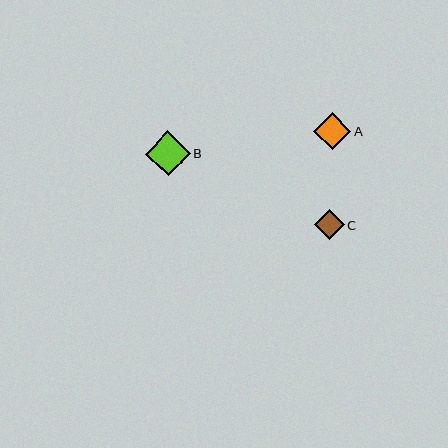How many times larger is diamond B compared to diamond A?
Diamond B is approximately 1.2 times the size of diamond A.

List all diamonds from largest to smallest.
From largest to smallest: B, A, C.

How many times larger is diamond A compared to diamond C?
Diamond A is approximately 1.3 times the size of diamond C.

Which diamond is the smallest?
Diamond C is the smallest with a size of approximately 29 pixels.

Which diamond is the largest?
Diamond B is the largest with a size of approximately 45 pixels.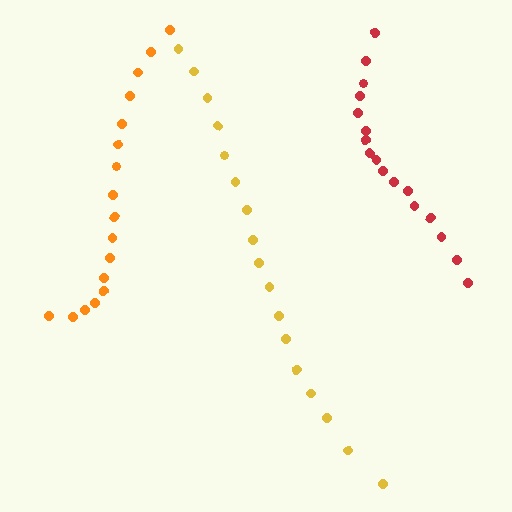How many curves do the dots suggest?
There are 3 distinct paths.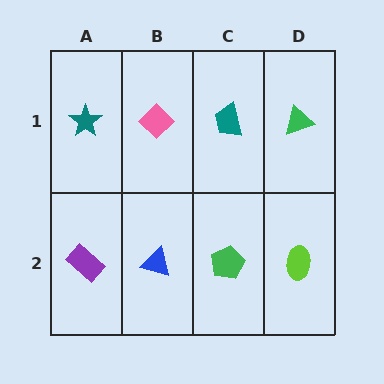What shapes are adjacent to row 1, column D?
A lime ellipse (row 2, column D), a teal trapezoid (row 1, column C).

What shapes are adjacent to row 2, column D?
A green triangle (row 1, column D), a green pentagon (row 2, column C).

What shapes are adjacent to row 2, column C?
A teal trapezoid (row 1, column C), a blue triangle (row 2, column B), a lime ellipse (row 2, column D).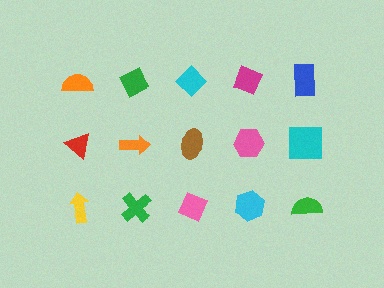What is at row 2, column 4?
A pink hexagon.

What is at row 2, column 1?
A red triangle.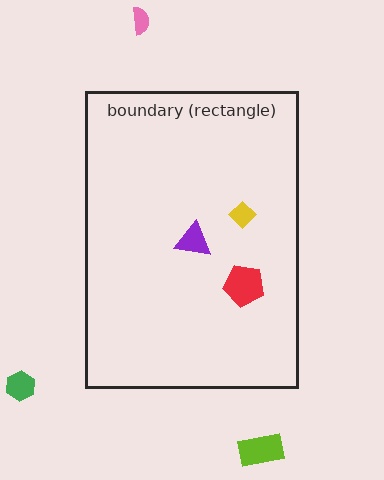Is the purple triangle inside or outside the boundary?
Inside.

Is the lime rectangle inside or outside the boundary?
Outside.